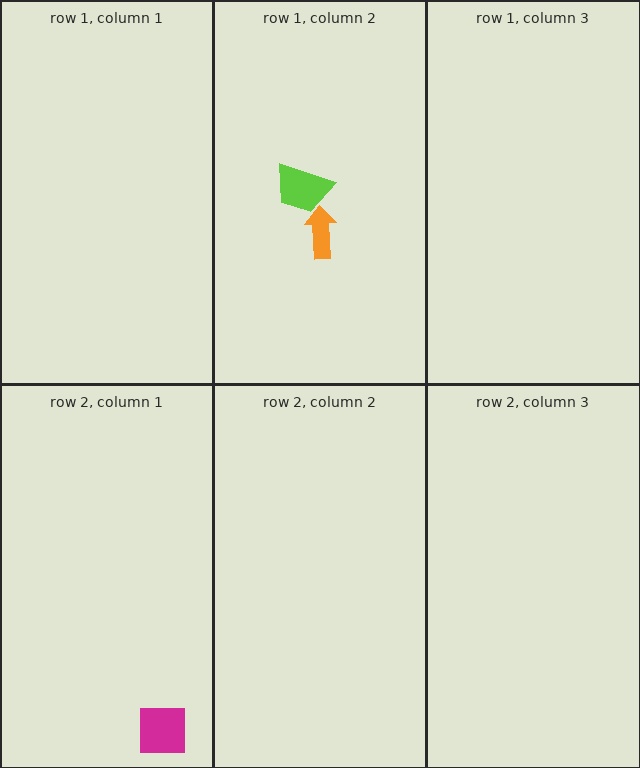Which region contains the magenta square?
The row 2, column 1 region.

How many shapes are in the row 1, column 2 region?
2.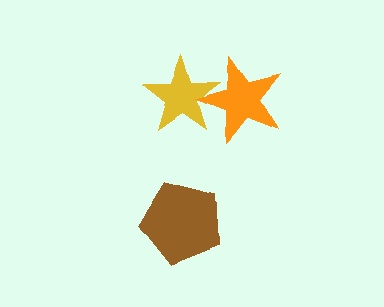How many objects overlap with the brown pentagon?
0 objects overlap with the brown pentagon.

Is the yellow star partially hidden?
Yes, it is partially covered by another shape.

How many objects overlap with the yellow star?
1 object overlaps with the yellow star.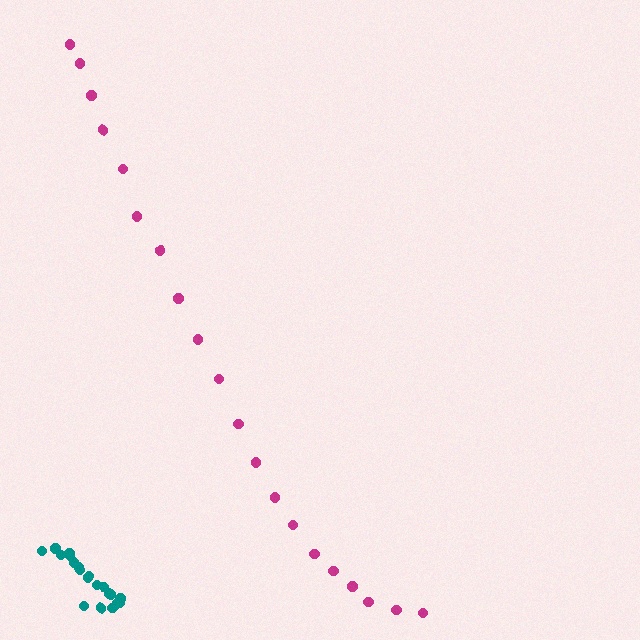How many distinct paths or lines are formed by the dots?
There are 2 distinct paths.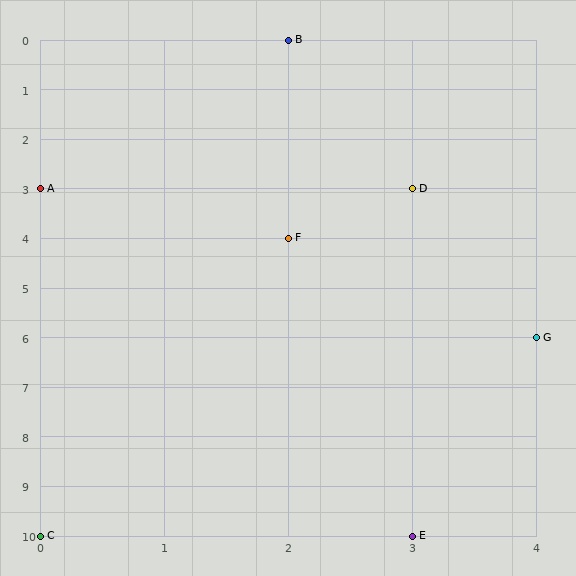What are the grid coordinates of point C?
Point C is at grid coordinates (0, 10).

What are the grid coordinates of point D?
Point D is at grid coordinates (3, 3).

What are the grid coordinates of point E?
Point E is at grid coordinates (3, 10).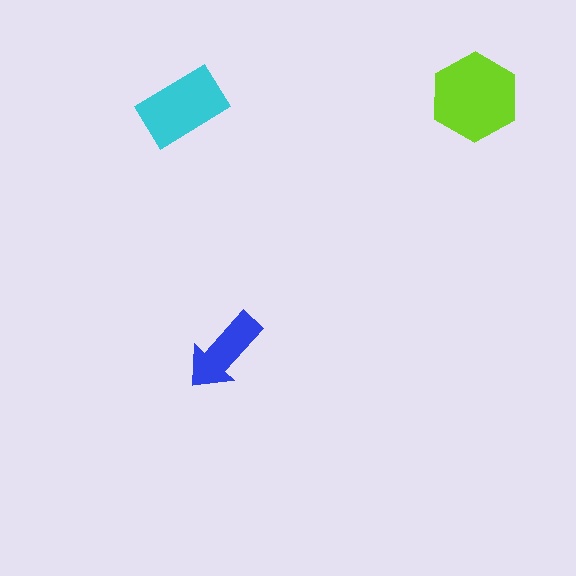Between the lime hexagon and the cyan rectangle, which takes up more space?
The lime hexagon.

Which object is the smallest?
The blue arrow.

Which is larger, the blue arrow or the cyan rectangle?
The cyan rectangle.